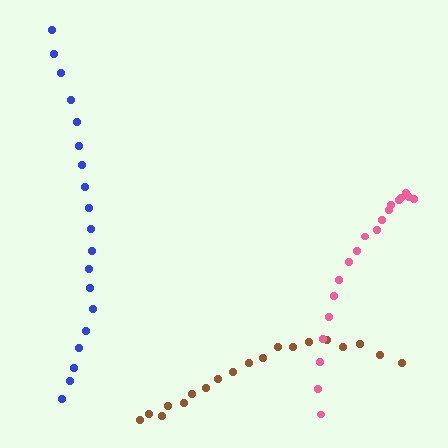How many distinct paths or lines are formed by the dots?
There are 3 distinct paths.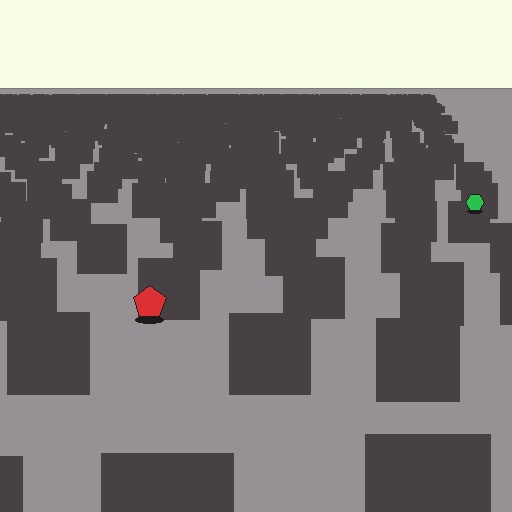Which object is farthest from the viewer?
The green hexagon is farthest from the viewer. It appears smaller and the ground texture around it is denser.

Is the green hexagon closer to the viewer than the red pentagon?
No. The red pentagon is closer — you can tell from the texture gradient: the ground texture is coarser near it.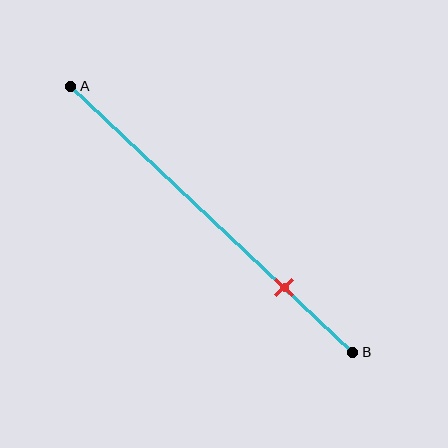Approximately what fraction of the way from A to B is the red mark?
The red mark is approximately 75% of the way from A to B.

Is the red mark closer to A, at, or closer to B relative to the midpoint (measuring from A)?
The red mark is closer to point B than the midpoint of segment AB.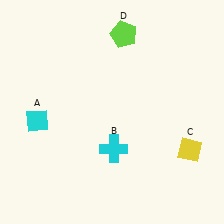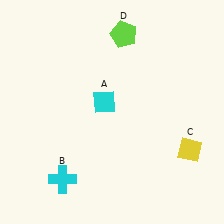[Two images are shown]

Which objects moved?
The objects that moved are: the cyan diamond (A), the cyan cross (B).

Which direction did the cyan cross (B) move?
The cyan cross (B) moved left.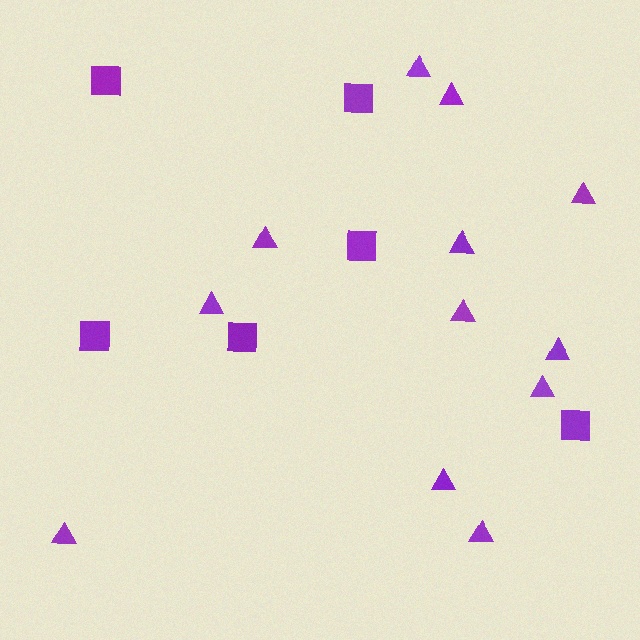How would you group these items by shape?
There are 2 groups: one group of squares (6) and one group of triangles (12).